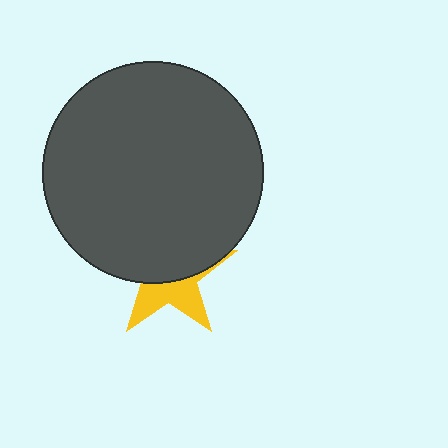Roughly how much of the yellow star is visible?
A small part of it is visible (roughly 39%).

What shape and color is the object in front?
The object in front is a dark gray circle.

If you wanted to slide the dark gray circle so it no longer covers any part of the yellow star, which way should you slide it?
Slide it up — that is the most direct way to separate the two shapes.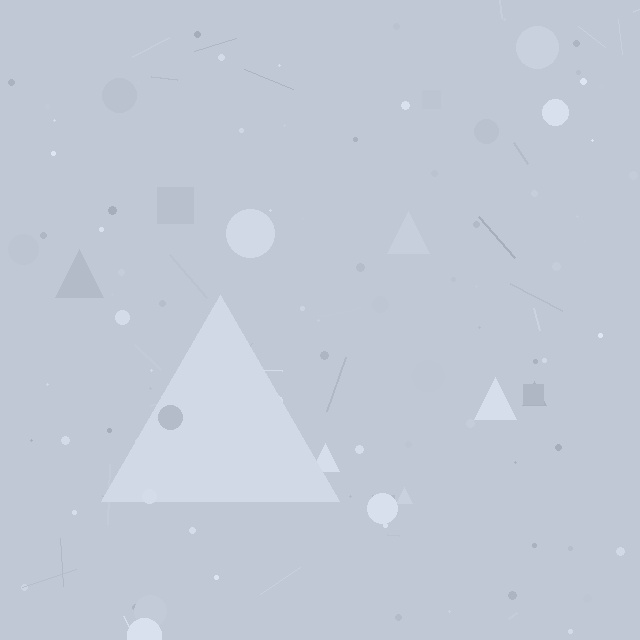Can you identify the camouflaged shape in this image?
The camouflaged shape is a triangle.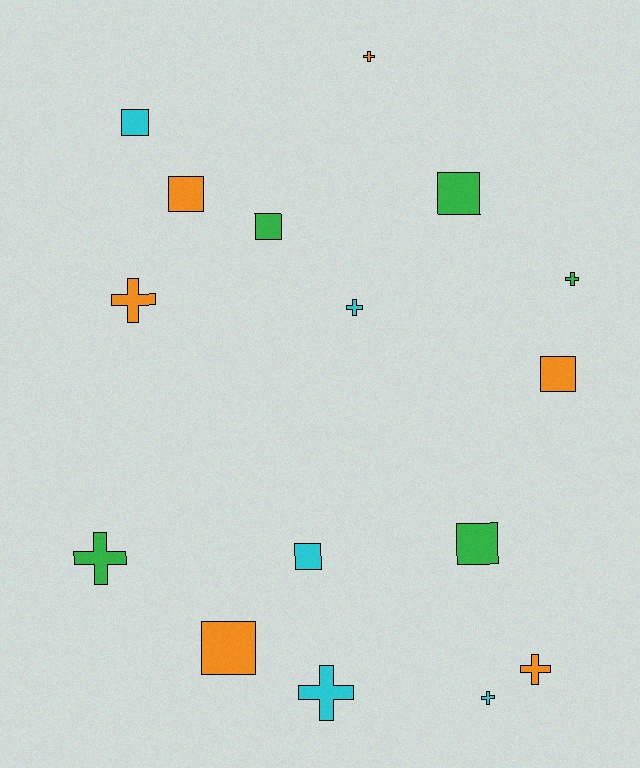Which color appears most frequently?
Orange, with 6 objects.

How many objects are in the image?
There are 16 objects.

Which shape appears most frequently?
Cross, with 8 objects.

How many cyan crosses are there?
There are 3 cyan crosses.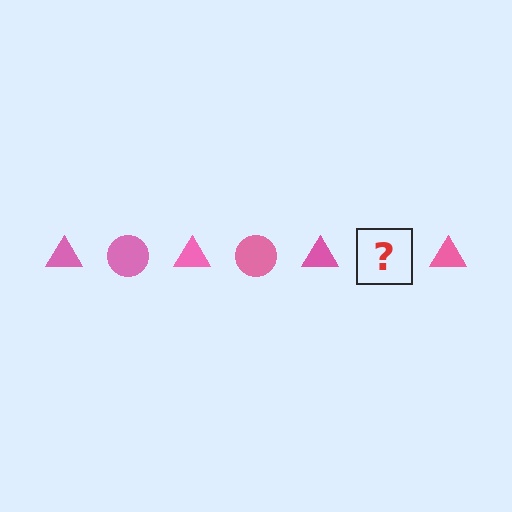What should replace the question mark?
The question mark should be replaced with a pink circle.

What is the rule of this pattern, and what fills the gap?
The rule is that the pattern cycles through triangle, circle shapes in pink. The gap should be filled with a pink circle.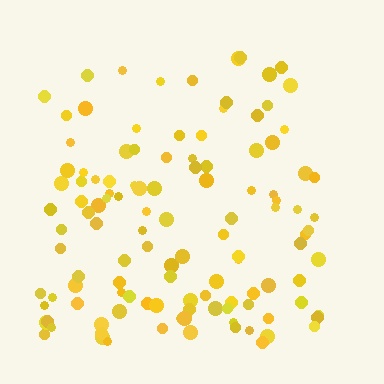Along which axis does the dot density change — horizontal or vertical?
Vertical.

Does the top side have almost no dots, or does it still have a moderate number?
Still a moderate number, just noticeably fewer than the bottom.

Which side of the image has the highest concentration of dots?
The bottom.